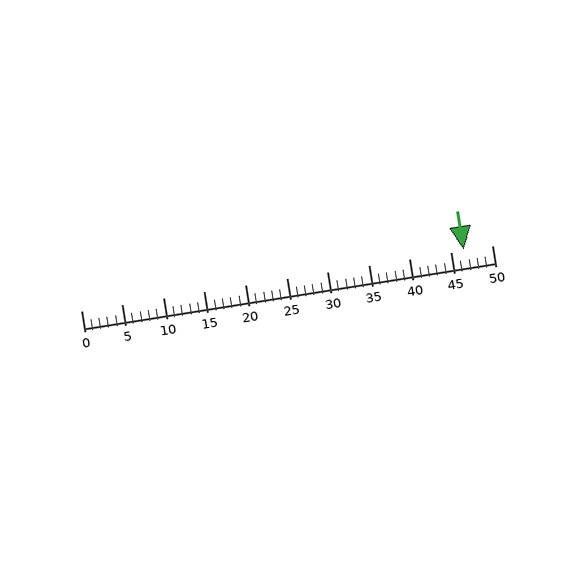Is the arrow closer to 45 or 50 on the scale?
The arrow is closer to 45.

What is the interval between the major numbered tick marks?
The major tick marks are spaced 5 units apart.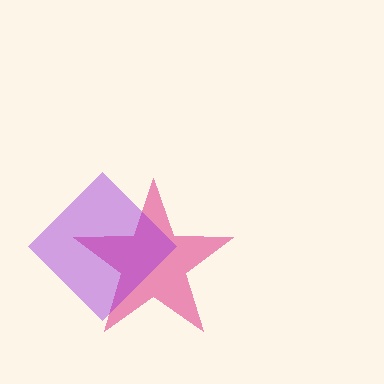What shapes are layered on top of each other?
The layered shapes are: a pink star, a purple diamond.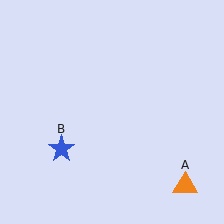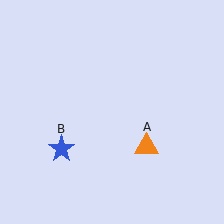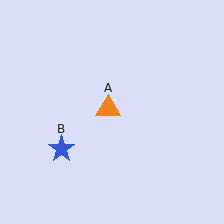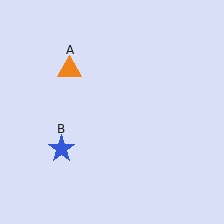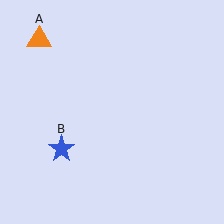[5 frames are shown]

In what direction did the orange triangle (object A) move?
The orange triangle (object A) moved up and to the left.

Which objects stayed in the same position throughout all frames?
Blue star (object B) remained stationary.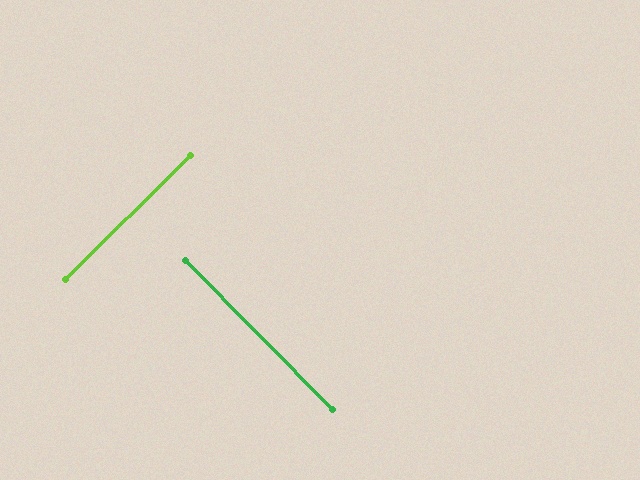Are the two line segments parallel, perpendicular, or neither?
Perpendicular — they meet at approximately 90°.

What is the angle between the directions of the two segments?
Approximately 90 degrees.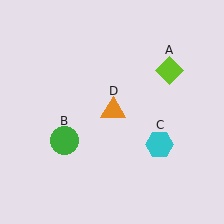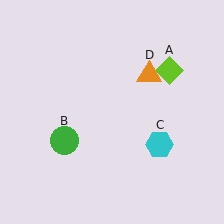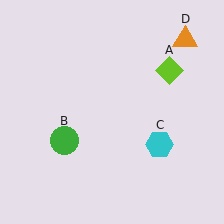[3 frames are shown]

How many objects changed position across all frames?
1 object changed position: orange triangle (object D).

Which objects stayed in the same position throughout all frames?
Lime diamond (object A) and green circle (object B) and cyan hexagon (object C) remained stationary.